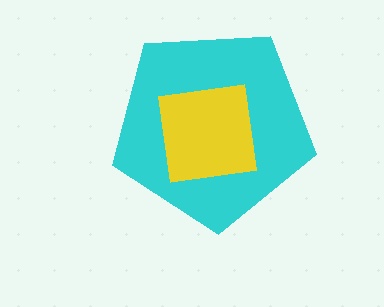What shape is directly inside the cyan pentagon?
The yellow square.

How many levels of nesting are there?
2.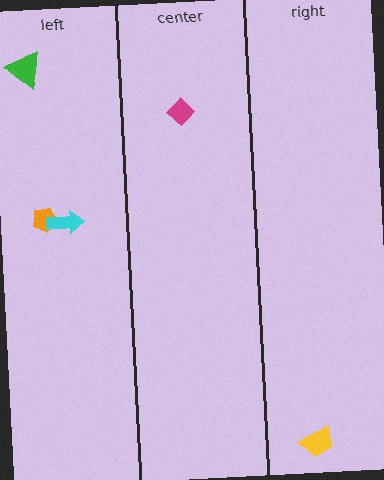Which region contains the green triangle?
The left region.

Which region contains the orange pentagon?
The left region.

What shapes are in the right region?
The yellow trapezoid.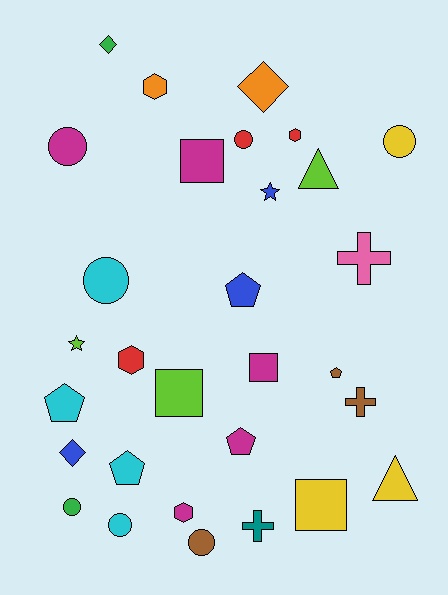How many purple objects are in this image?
There are no purple objects.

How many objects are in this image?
There are 30 objects.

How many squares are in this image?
There are 4 squares.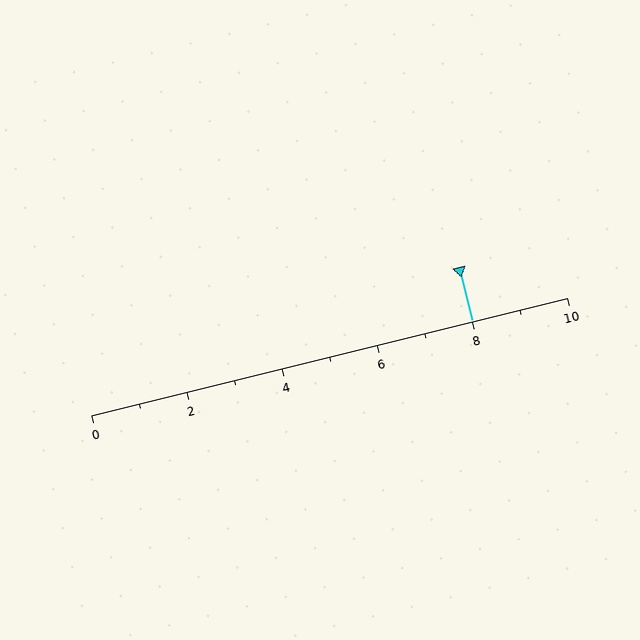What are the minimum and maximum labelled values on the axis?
The axis runs from 0 to 10.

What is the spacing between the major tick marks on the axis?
The major ticks are spaced 2 apart.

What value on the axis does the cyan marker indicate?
The marker indicates approximately 8.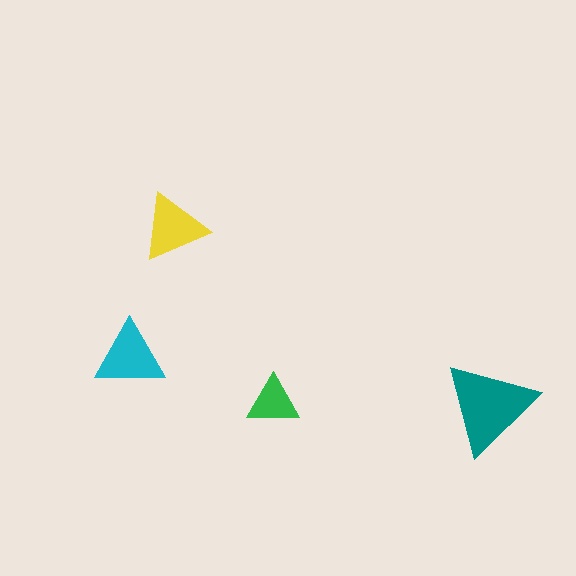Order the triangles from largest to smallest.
the teal one, the cyan one, the yellow one, the green one.